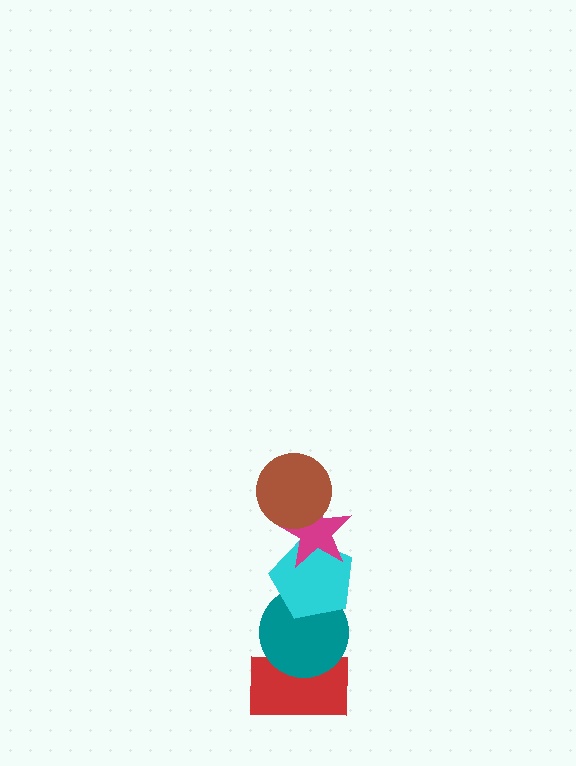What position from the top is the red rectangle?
The red rectangle is 5th from the top.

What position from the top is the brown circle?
The brown circle is 1st from the top.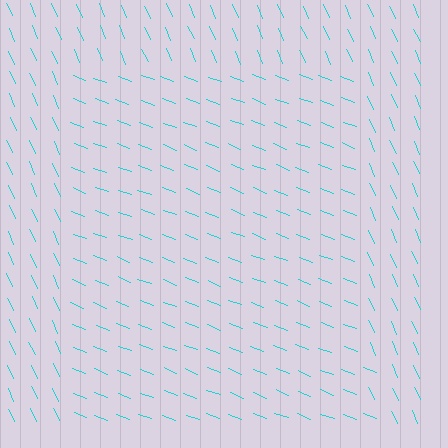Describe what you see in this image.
The image is filled with small cyan line segments. A rectangle region in the image has lines oriented differently from the surrounding lines, creating a visible texture boundary.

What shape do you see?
I see a rectangle.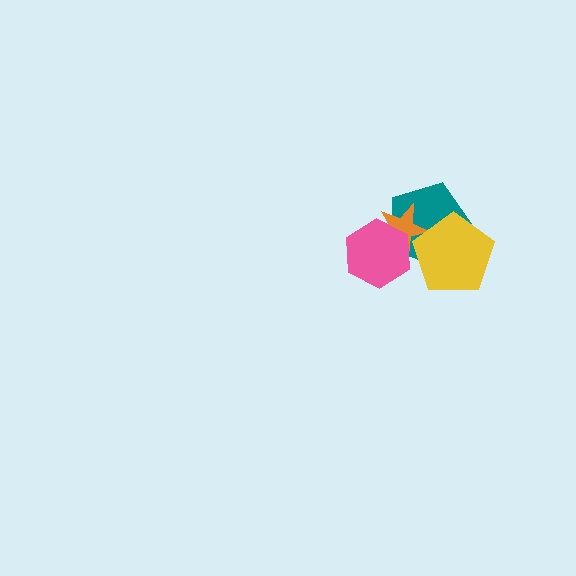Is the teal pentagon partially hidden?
Yes, it is partially covered by another shape.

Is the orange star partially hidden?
Yes, it is partially covered by another shape.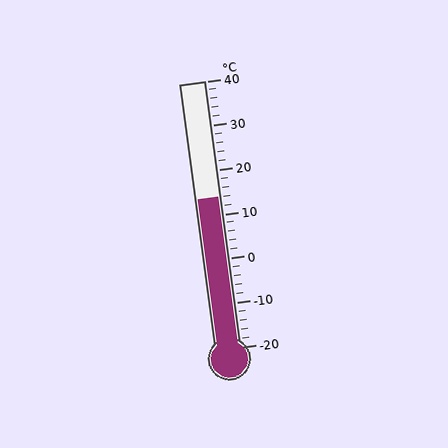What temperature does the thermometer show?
The thermometer shows approximately 14°C.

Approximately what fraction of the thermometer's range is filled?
The thermometer is filled to approximately 55% of its range.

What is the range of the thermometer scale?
The thermometer scale ranges from -20°C to 40°C.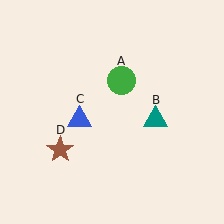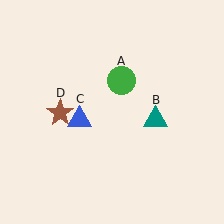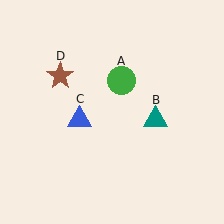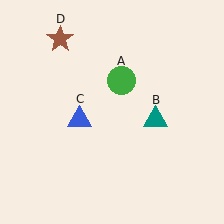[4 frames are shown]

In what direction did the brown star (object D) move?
The brown star (object D) moved up.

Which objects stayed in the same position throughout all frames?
Green circle (object A) and teal triangle (object B) and blue triangle (object C) remained stationary.